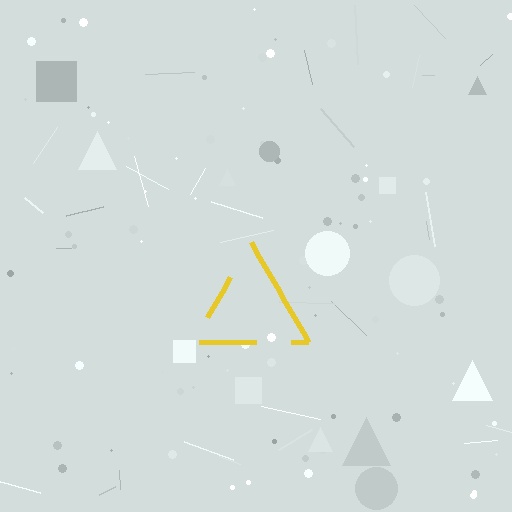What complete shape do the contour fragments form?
The contour fragments form a triangle.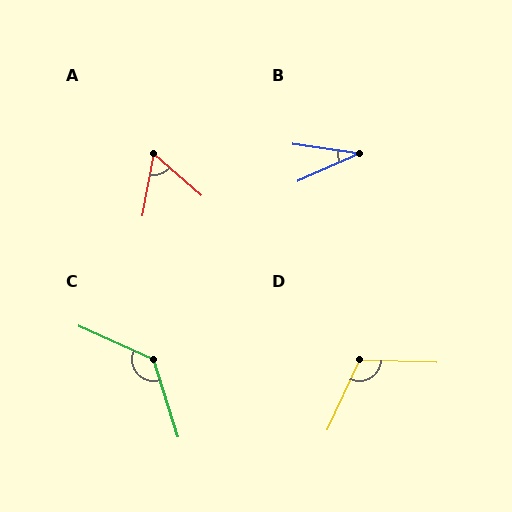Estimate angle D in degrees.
Approximately 114 degrees.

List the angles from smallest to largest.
B (32°), A (58°), D (114°), C (132°).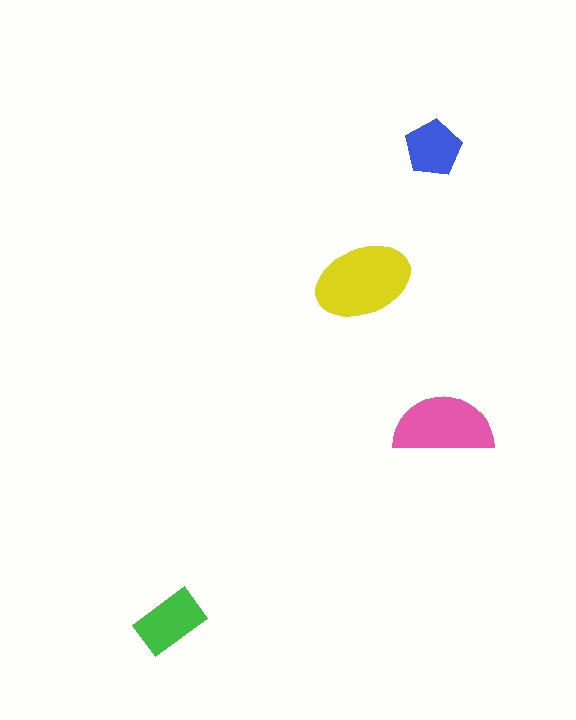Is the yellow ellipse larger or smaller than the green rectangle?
Larger.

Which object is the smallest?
The blue pentagon.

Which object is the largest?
The yellow ellipse.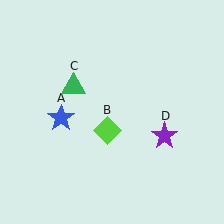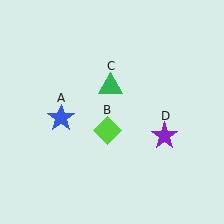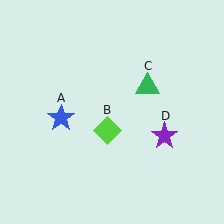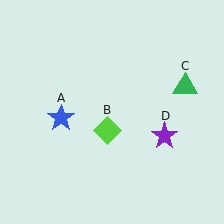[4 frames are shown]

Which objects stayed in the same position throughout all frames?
Blue star (object A) and lime diamond (object B) and purple star (object D) remained stationary.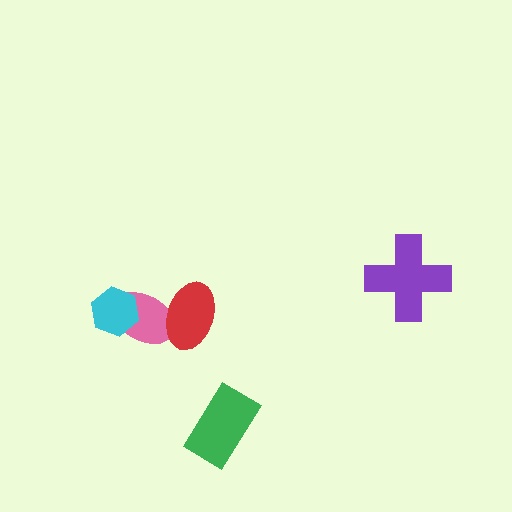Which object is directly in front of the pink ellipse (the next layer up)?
The red ellipse is directly in front of the pink ellipse.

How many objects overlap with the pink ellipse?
2 objects overlap with the pink ellipse.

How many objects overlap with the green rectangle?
0 objects overlap with the green rectangle.